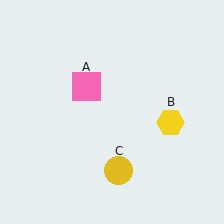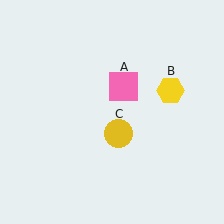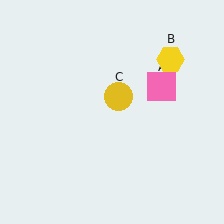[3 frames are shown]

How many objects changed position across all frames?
3 objects changed position: pink square (object A), yellow hexagon (object B), yellow circle (object C).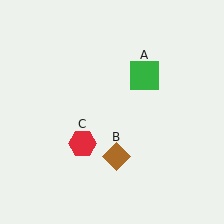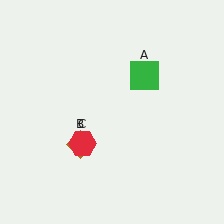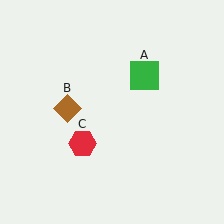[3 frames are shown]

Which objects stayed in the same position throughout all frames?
Green square (object A) and red hexagon (object C) remained stationary.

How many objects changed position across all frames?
1 object changed position: brown diamond (object B).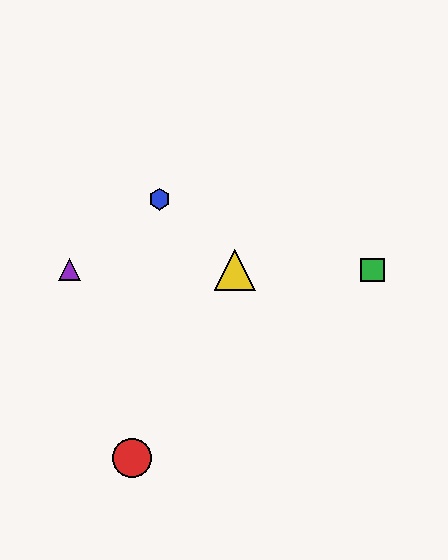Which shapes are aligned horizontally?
The green square, the yellow triangle, the purple triangle are aligned horizontally.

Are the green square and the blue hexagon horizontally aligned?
No, the green square is at y≈270 and the blue hexagon is at y≈199.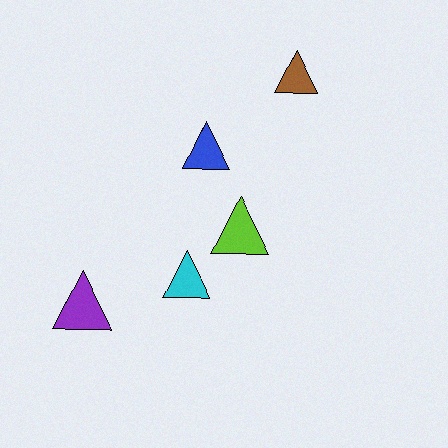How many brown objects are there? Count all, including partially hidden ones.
There is 1 brown object.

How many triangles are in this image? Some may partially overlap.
There are 5 triangles.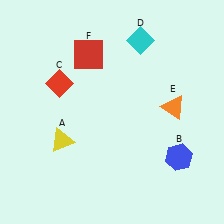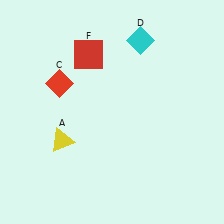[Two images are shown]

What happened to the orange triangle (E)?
The orange triangle (E) was removed in Image 2. It was in the top-right area of Image 1.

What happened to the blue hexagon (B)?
The blue hexagon (B) was removed in Image 2. It was in the bottom-right area of Image 1.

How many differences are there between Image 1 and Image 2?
There are 2 differences between the two images.